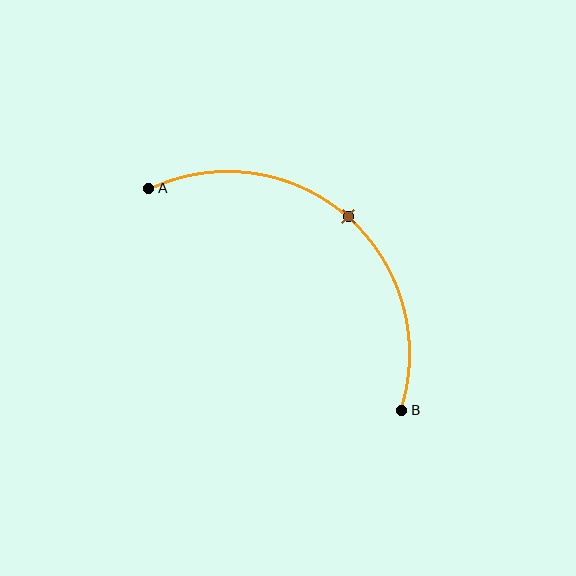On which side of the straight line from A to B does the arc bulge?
The arc bulges above and to the right of the straight line connecting A and B.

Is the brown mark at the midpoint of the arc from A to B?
Yes. The brown mark lies on the arc at equal arc-length from both A and B — it is the arc midpoint.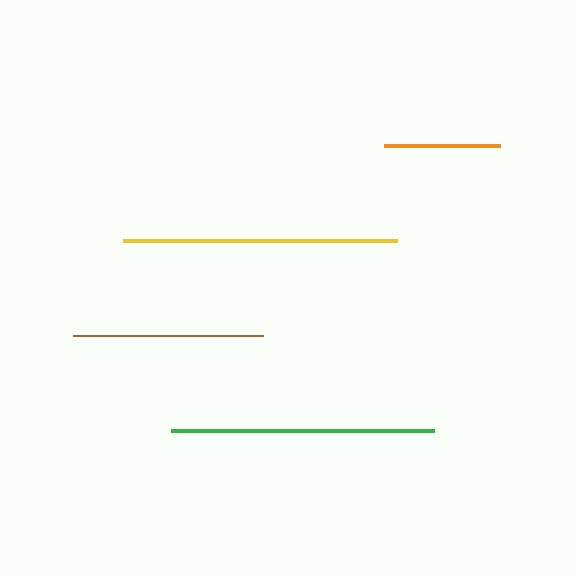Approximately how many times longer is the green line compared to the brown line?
The green line is approximately 1.4 times the length of the brown line.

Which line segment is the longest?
The yellow line is the longest at approximately 274 pixels.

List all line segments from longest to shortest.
From longest to shortest: yellow, green, brown, orange.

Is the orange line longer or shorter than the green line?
The green line is longer than the orange line.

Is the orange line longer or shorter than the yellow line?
The yellow line is longer than the orange line.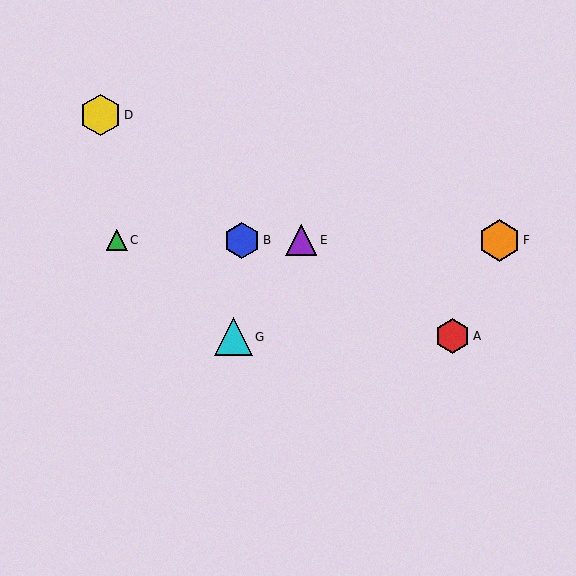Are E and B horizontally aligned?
Yes, both are at y≈240.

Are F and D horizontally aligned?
No, F is at y≈240 and D is at y≈115.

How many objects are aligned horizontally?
4 objects (B, C, E, F) are aligned horizontally.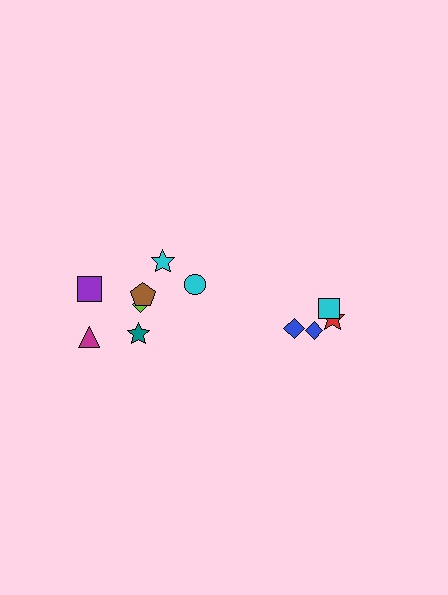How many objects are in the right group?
There are 4 objects.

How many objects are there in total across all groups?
There are 11 objects.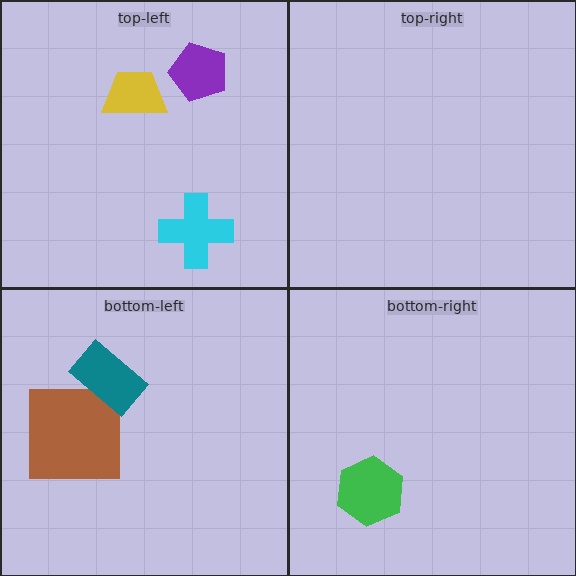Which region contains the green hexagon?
The bottom-right region.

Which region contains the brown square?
The bottom-left region.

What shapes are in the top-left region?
The cyan cross, the purple pentagon, the yellow trapezoid.